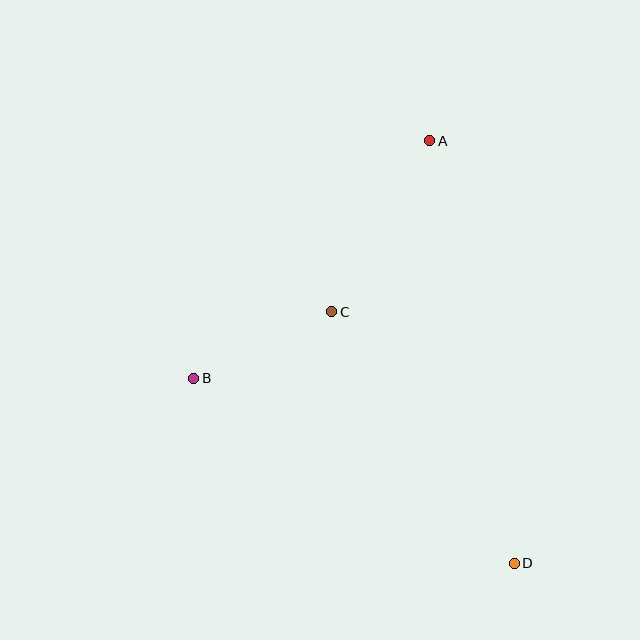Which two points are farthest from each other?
Points A and D are farthest from each other.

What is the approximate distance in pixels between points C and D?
The distance between C and D is approximately 310 pixels.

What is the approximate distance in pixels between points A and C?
The distance between A and C is approximately 197 pixels.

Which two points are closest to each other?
Points B and C are closest to each other.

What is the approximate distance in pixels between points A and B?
The distance between A and B is approximately 335 pixels.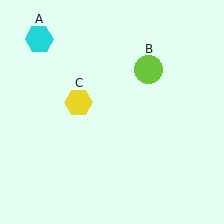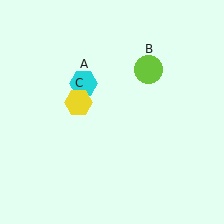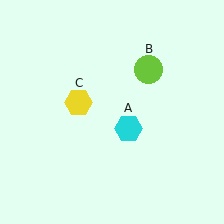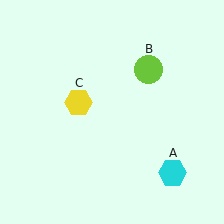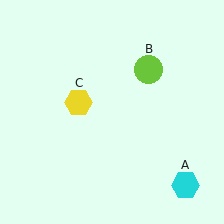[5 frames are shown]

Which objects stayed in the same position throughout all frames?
Lime circle (object B) and yellow hexagon (object C) remained stationary.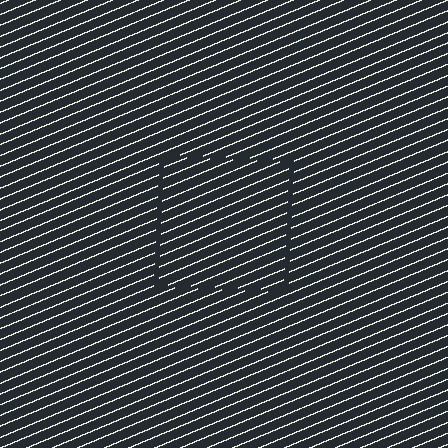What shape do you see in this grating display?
An illusory square. The interior of the shape contains the same grating, shifted by half a period — the contour is defined by the phase discontinuity where line-ends from the inner and outer gratings abut.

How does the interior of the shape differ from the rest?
The interior of the shape contains the same grating, shifted by half a period — the contour is defined by the phase discontinuity where line-ends from the inner and outer gratings abut.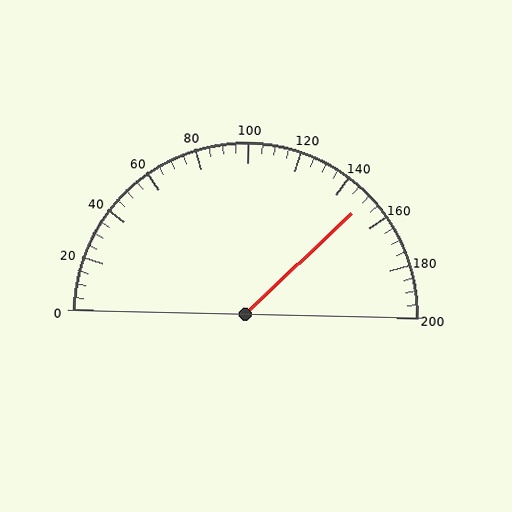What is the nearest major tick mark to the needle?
The nearest major tick mark is 160.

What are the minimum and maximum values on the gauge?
The gauge ranges from 0 to 200.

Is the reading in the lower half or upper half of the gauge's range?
The reading is in the upper half of the range (0 to 200).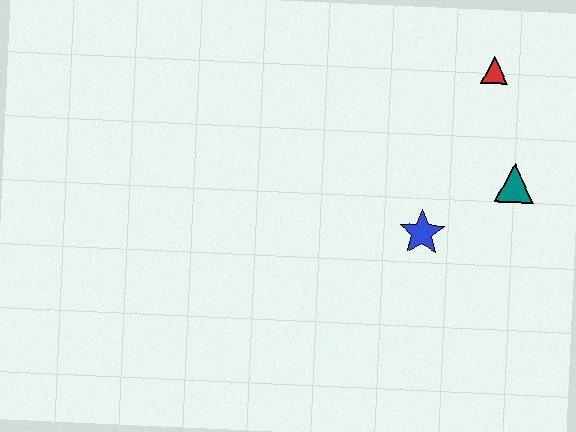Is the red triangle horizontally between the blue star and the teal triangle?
Yes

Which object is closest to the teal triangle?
The blue star is closest to the teal triangle.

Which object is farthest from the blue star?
The red triangle is farthest from the blue star.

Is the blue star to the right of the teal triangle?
No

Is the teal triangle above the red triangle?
No